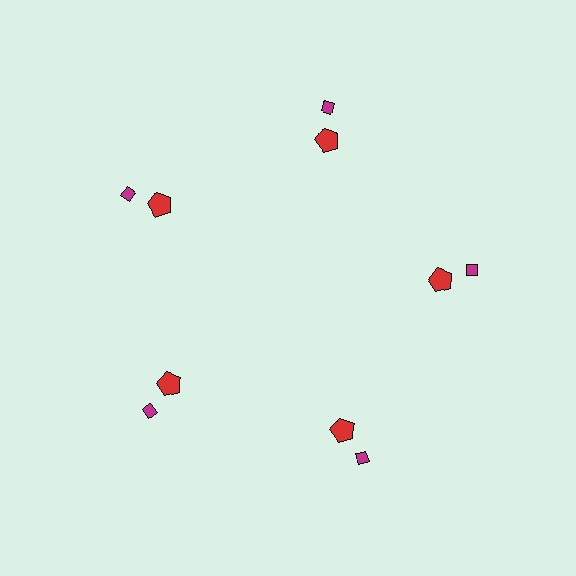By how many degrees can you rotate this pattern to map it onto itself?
The pattern maps onto itself every 72 degrees of rotation.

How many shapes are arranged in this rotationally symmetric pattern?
There are 10 shapes, arranged in 5 groups of 2.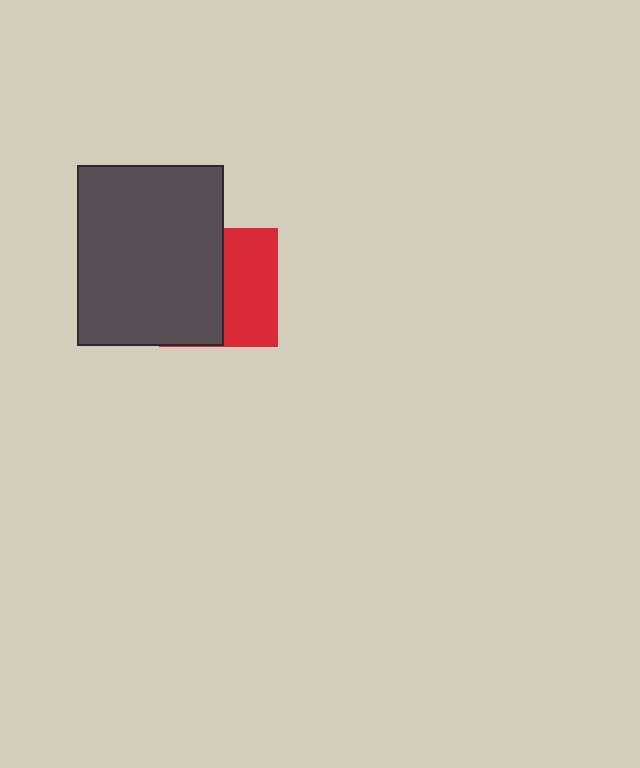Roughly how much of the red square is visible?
About half of it is visible (roughly 47%).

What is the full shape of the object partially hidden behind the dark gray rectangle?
The partially hidden object is a red square.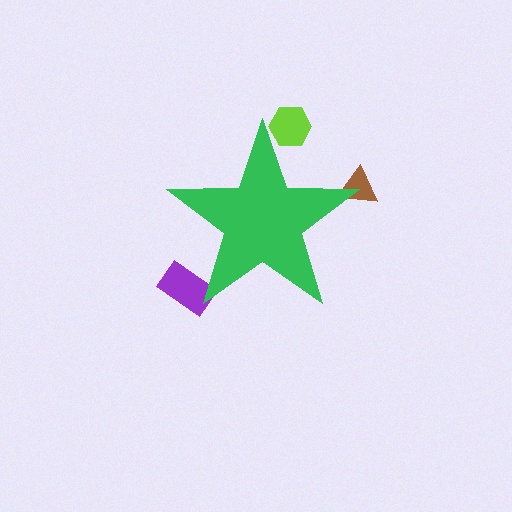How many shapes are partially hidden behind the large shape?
3 shapes are partially hidden.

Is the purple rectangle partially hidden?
Yes, the purple rectangle is partially hidden behind the green star.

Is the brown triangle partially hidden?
Yes, the brown triangle is partially hidden behind the green star.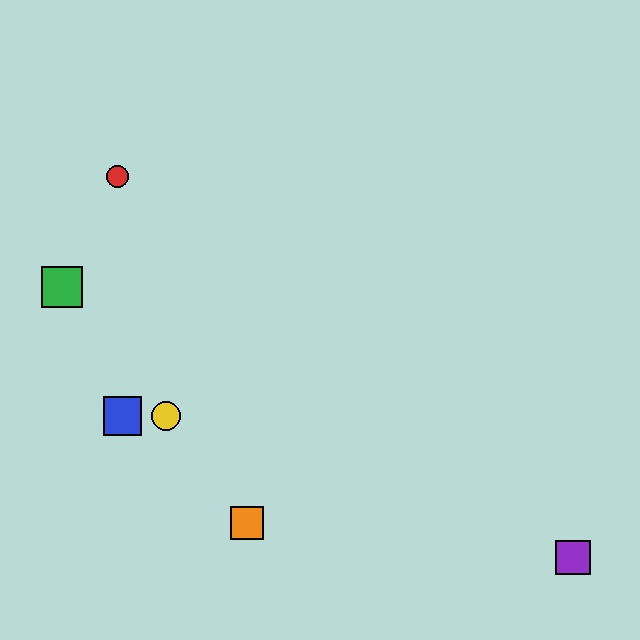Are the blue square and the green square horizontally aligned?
No, the blue square is at y≈416 and the green square is at y≈287.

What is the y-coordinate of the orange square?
The orange square is at y≈523.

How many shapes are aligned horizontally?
2 shapes (the blue square, the yellow circle) are aligned horizontally.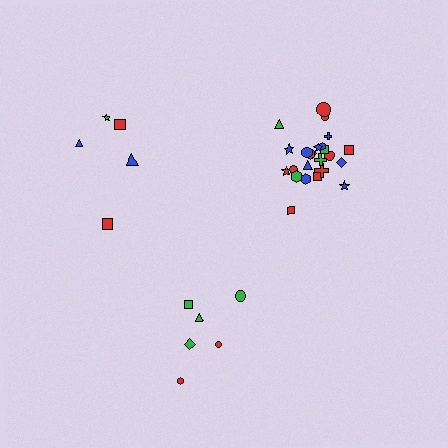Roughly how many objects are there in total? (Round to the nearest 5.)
Roughly 35 objects in total.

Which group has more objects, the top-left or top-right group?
The top-right group.